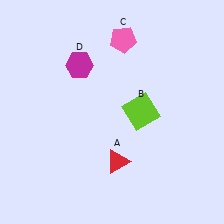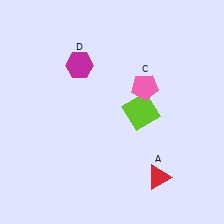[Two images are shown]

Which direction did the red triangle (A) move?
The red triangle (A) moved right.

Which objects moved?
The objects that moved are: the red triangle (A), the pink pentagon (C).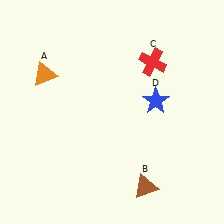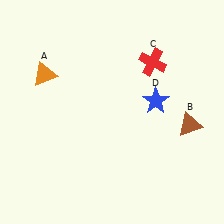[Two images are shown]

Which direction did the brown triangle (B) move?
The brown triangle (B) moved up.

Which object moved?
The brown triangle (B) moved up.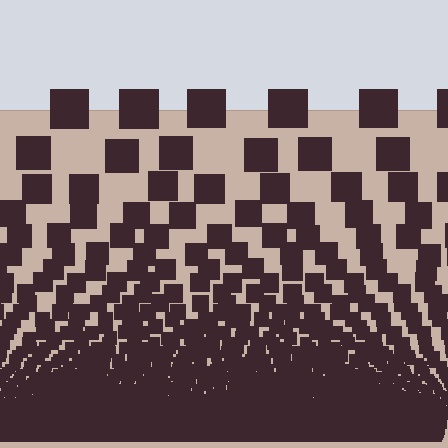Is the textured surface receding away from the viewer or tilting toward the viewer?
The surface appears to tilt toward the viewer. Texture elements get larger and sparser toward the top.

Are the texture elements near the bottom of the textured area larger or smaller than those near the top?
Smaller. The gradient is inverted — elements near the bottom are smaller and denser.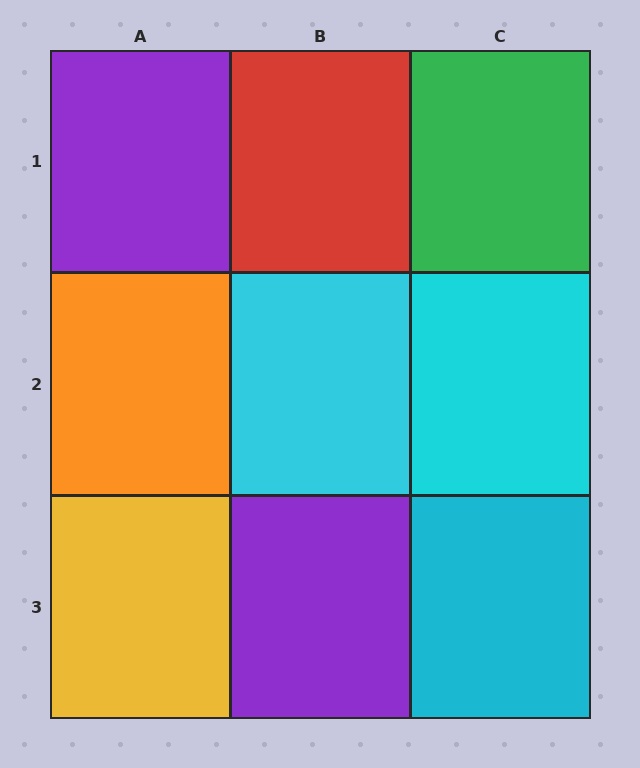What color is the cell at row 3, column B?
Purple.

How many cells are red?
1 cell is red.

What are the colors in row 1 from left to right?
Purple, red, green.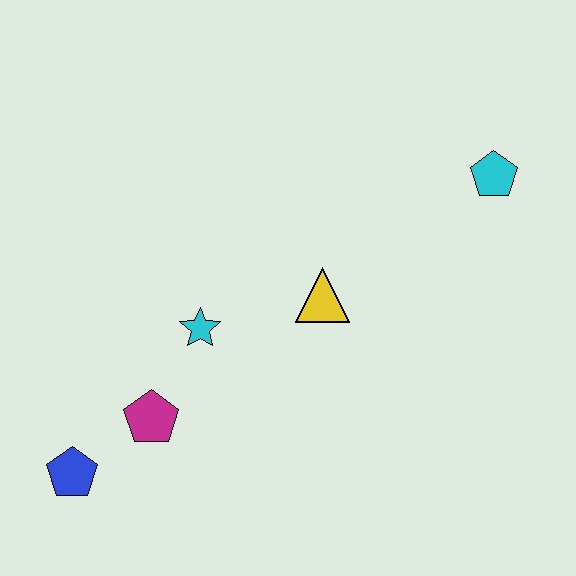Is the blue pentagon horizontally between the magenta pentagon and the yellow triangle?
No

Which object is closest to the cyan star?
The magenta pentagon is closest to the cyan star.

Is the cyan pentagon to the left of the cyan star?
No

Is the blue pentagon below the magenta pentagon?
Yes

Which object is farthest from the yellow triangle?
The blue pentagon is farthest from the yellow triangle.